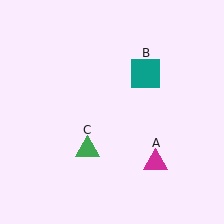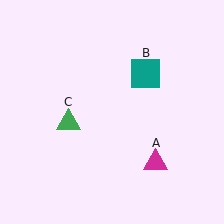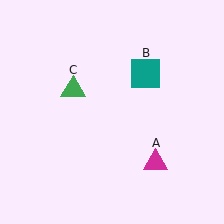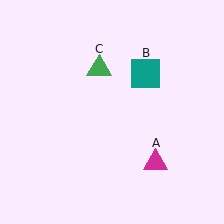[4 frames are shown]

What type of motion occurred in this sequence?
The green triangle (object C) rotated clockwise around the center of the scene.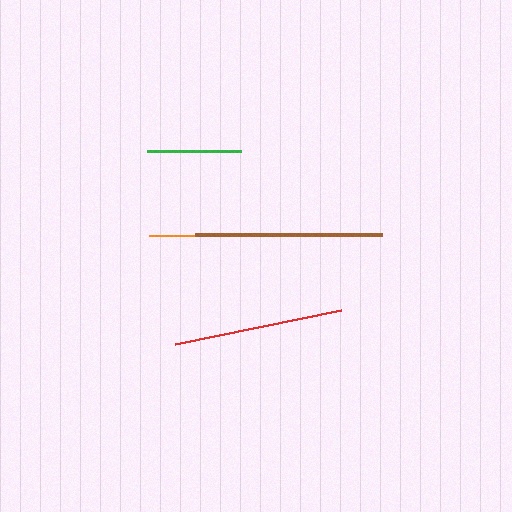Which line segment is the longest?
The orange line is the longest at approximately 208 pixels.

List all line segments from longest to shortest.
From longest to shortest: orange, brown, red, green.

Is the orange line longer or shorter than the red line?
The orange line is longer than the red line.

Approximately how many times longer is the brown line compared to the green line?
The brown line is approximately 2.0 times the length of the green line.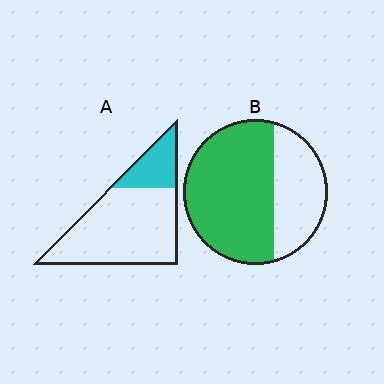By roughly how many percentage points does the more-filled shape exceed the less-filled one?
By roughly 45 percentage points (B over A).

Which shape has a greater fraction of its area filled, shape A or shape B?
Shape B.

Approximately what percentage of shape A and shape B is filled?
A is approximately 25% and B is approximately 65%.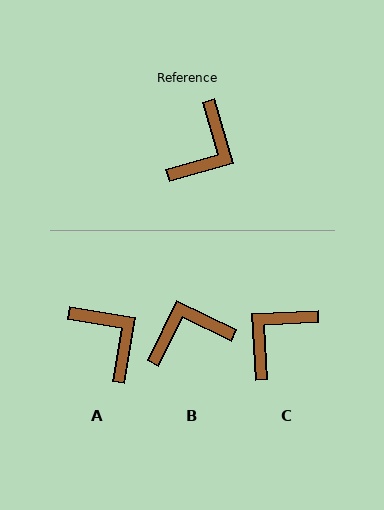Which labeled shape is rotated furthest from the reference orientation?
C, about 167 degrees away.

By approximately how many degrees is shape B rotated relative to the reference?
Approximately 138 degrees counter-clockwise.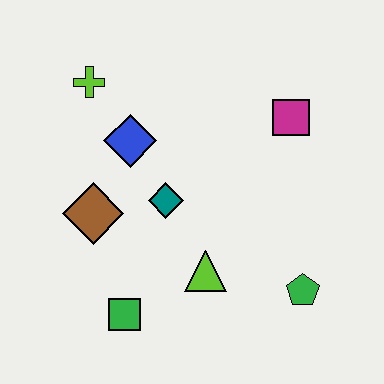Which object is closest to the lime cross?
The blue diamond is closest to the lime cross.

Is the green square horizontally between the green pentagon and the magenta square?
No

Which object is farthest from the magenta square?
The green square is farthest from the magenta square.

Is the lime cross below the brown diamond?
No